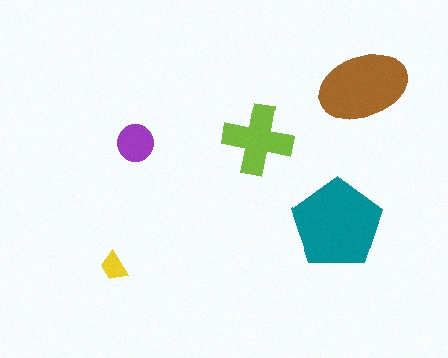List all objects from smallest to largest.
The yellow trapezoid, the purple circle, the lime cross, the brown ellipse, the teal pentagon.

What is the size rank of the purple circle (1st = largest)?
4th.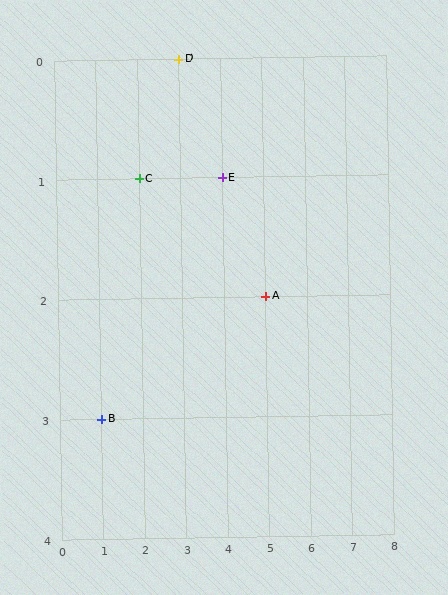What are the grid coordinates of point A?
Point A is at grid coordinates (5, 2).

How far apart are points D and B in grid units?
Points D and B are 2 columns and 3 rows apart (about 3.6 grid units diagonally).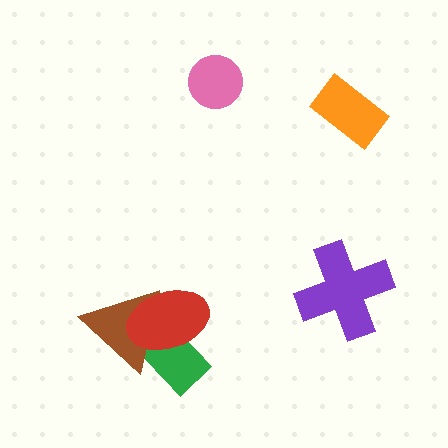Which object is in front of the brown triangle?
The red ellipse is in front of the brown triangle.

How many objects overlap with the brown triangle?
2 objects overlap with the brown triangle.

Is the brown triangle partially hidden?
Yes, it is partially covered by another shape.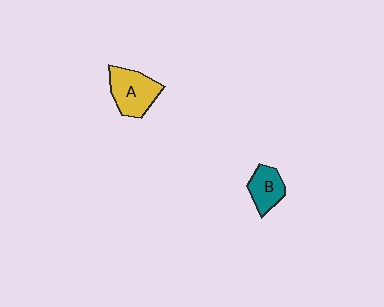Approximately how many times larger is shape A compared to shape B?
Approximately 1.5 times.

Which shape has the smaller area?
Shape B (teal).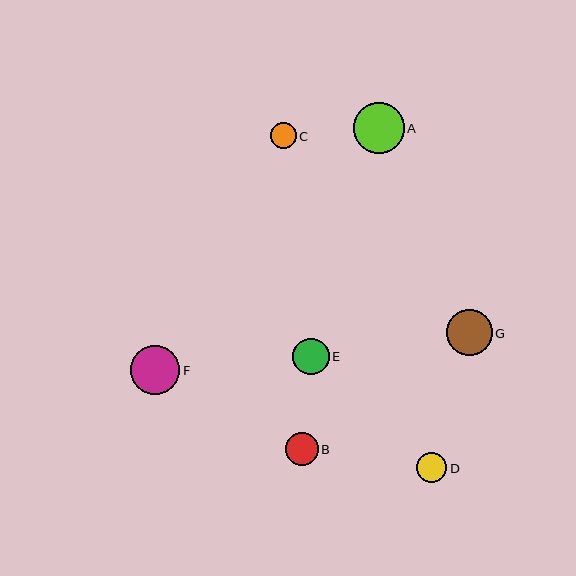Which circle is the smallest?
Circle C is the smallest with a size of approximately 26 pixels.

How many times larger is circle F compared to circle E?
Circle F is approximately 1.3 times the size of circle E.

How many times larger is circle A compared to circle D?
Circle A is approximately 1.6 times the size of circle D.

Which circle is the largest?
Circle A is the largest with a size of approximately 50 pixels.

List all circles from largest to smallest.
From largest to smallest: A, F, G, E, B, D, C.